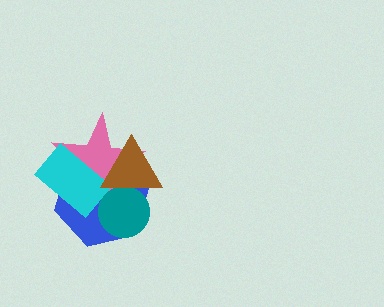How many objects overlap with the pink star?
4 objects overlap with the pink star.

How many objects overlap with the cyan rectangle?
3 objects overlap with the cyan rectangle.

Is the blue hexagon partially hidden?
Yes, it is partially covered by another shape.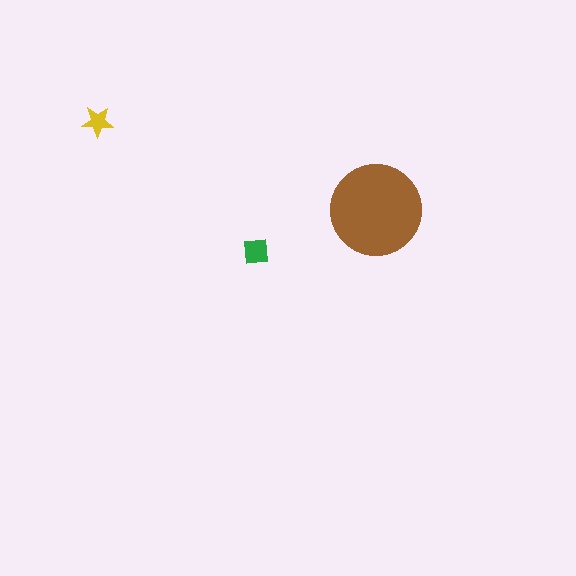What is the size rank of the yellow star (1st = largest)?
3rd.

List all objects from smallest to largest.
The yellow star, the green square, the brown circle.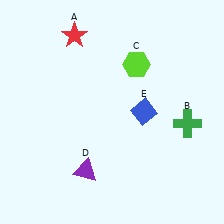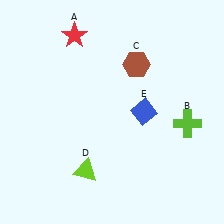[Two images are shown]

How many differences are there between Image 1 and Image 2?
There are 3 differences between the two images.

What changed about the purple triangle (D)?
In Image 1, D is purple. In Image 2, it changed to lime.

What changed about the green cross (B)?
In Image 1, B is green. In Image 2, it changed to lime.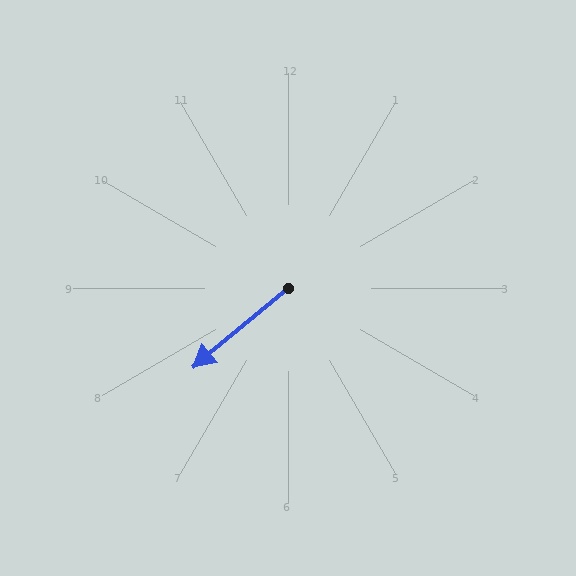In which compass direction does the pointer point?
Southwest.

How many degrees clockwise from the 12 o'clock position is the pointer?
Approximately 230 degrees.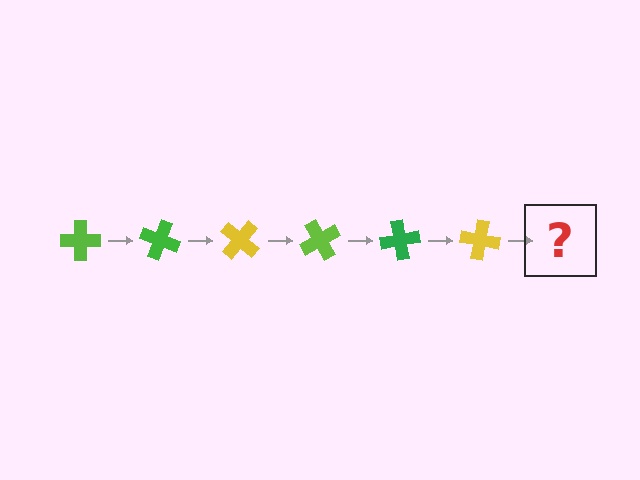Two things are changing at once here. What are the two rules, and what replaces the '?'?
The two rules are that it rotates 20 degrees each step and the color cycles through lime, green, and yellow. The '?' should be a lime cross, rotated 120 degrees from the start.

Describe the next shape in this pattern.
It should be a lime cross, rotated 120 degrees from the start.